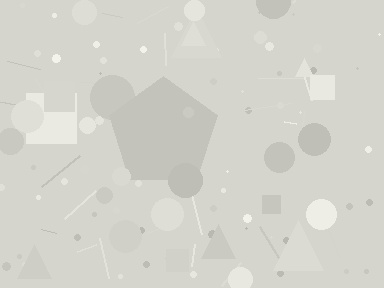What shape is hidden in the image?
A pentagon is hidden in the image.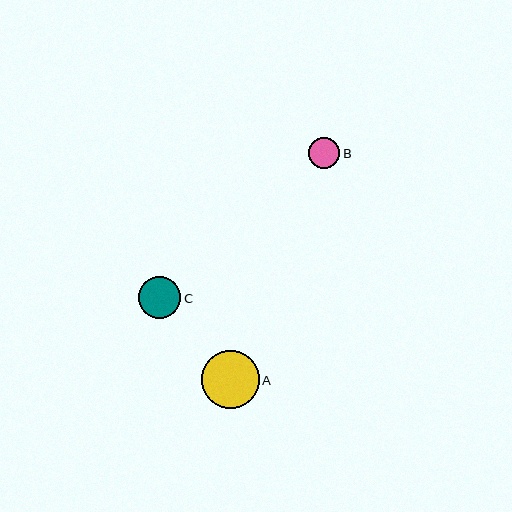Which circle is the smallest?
Circle B is the smallest with a size of approximately 31 pixels.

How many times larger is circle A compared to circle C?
Circle A is approximately 1.4 times the size of circle C.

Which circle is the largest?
Circle A is the largest with a size of approximately 58 pixels.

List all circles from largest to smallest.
From largest to smallest: A, C, B.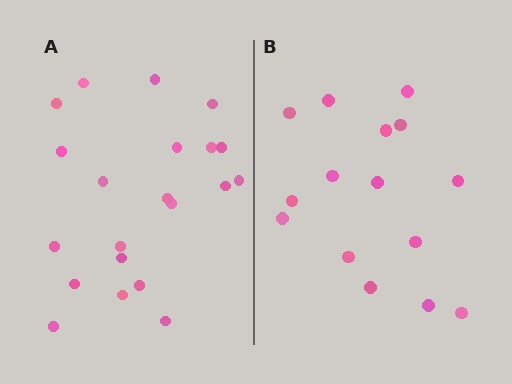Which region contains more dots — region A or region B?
Region A (the left region) has more dots.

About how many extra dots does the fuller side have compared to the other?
Region A has about 6 more dots than region B.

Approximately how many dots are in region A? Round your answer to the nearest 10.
About 20 dots. (The exact count is 21, which rounds to 20.)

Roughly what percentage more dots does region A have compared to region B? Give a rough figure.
About 40% more.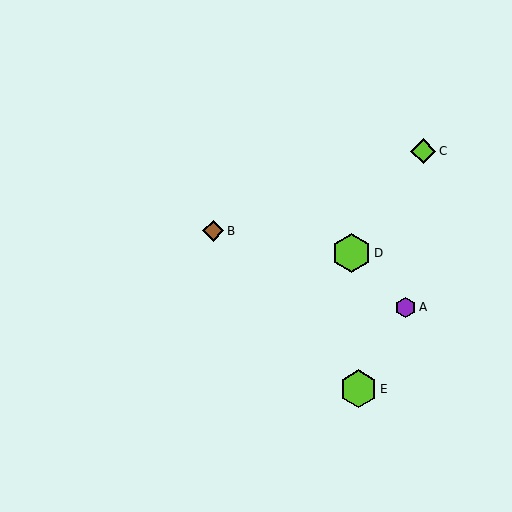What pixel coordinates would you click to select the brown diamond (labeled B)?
Click at (213, 231) to select the brown diamond B.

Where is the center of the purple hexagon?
The center of the purple hexagon is at (406, 307).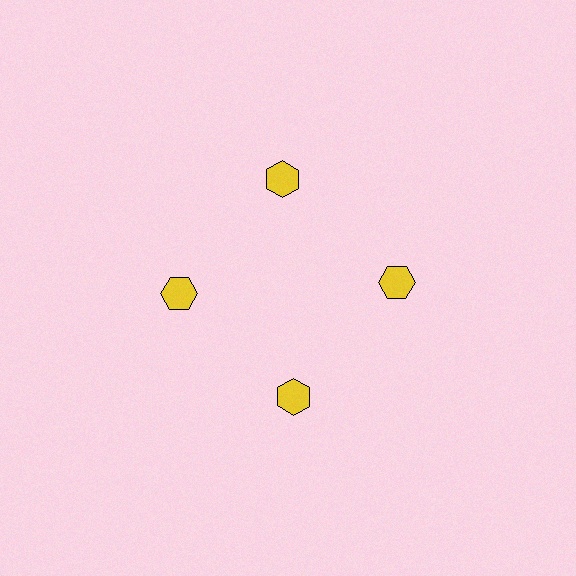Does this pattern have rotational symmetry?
Yes, this pattern has 4-fold rotational symmetry. It looks the same after rotating 90 degrees around the center.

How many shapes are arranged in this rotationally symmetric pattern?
There are 4 shapes, arranged in 4 groups of 1.